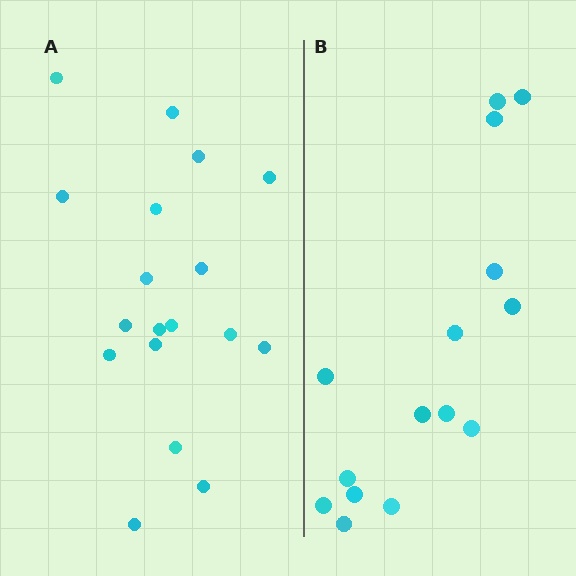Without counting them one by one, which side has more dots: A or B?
Region A (the left region) has more dots.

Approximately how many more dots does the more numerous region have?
Region A has just a few more — roughly 2 or 3 more dots than region B.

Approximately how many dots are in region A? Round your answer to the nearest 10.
About 20 dots. (The exact count is 18, which rounds to 20.)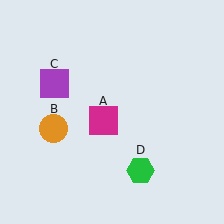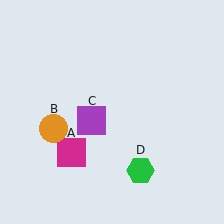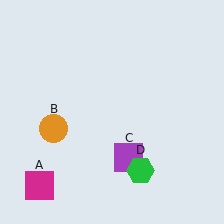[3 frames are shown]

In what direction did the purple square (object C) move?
The purple square (object C) moved down and to the right.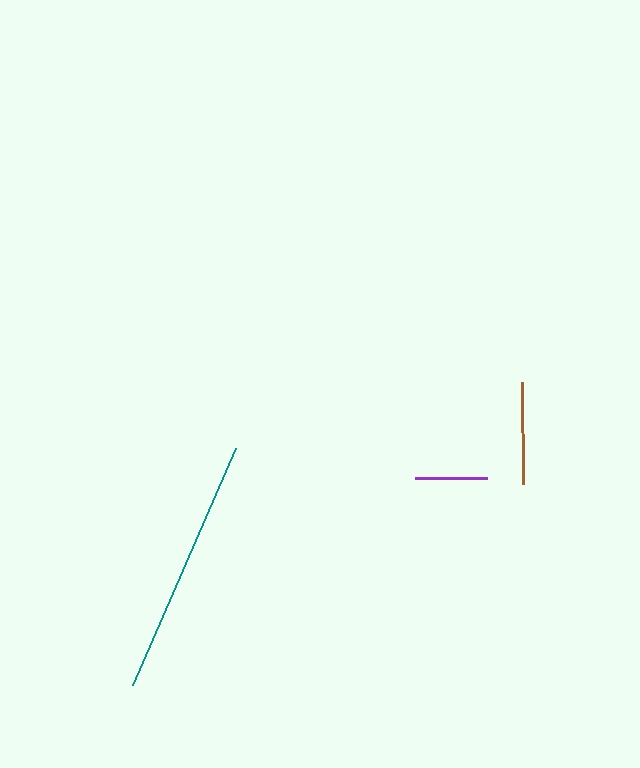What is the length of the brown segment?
The brown segment is approximately 102 pixels long.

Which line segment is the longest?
The teal line is the longest at approximately 258 pixels.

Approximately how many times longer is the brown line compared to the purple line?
The brown line is approximately 1.4 times the length of the purple line.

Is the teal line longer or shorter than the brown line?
The teal line is longer than the brown line.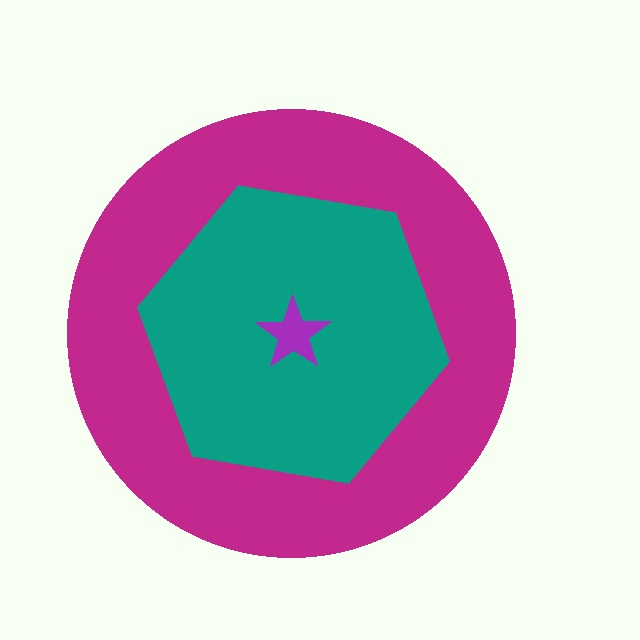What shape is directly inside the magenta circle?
The teal hexagon.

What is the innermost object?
The purple star.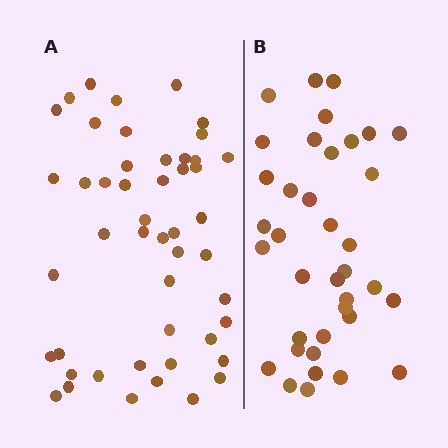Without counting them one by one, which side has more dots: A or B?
Region A (the left region) has more dots.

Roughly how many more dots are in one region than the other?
Region A has roughly 12 or so more dots than region B.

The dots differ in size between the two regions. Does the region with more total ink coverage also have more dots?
No. Region B has more total ink coverage because its dots are larger, but region A actually contains more individual dots. Total area can be misleading — the number of items is what matters here.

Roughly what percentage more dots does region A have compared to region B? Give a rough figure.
About 30% more.